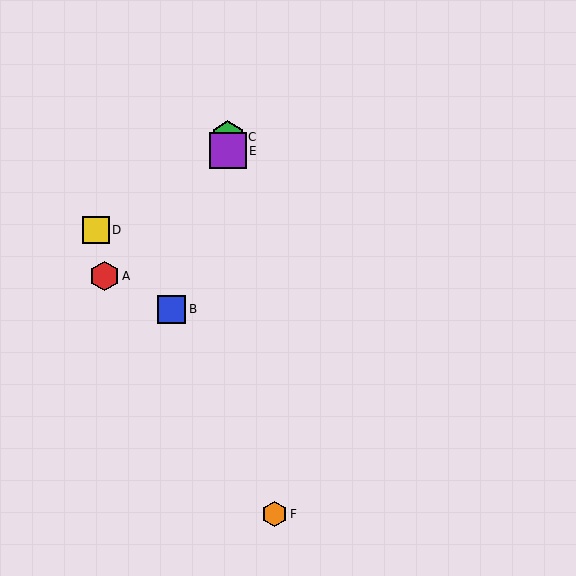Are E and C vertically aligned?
Yes, both are at x≈228.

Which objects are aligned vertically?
Objects C, E are aligned vertically.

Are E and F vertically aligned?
No, E is at x≈228 and F is at x≈274.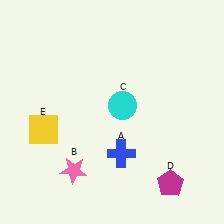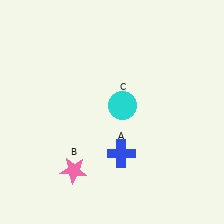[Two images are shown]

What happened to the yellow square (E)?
The yellow square (E) was removed in Image 2. It was in the bottom-left area of Image 1.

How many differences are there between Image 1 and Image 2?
There are 2 differences between the two images.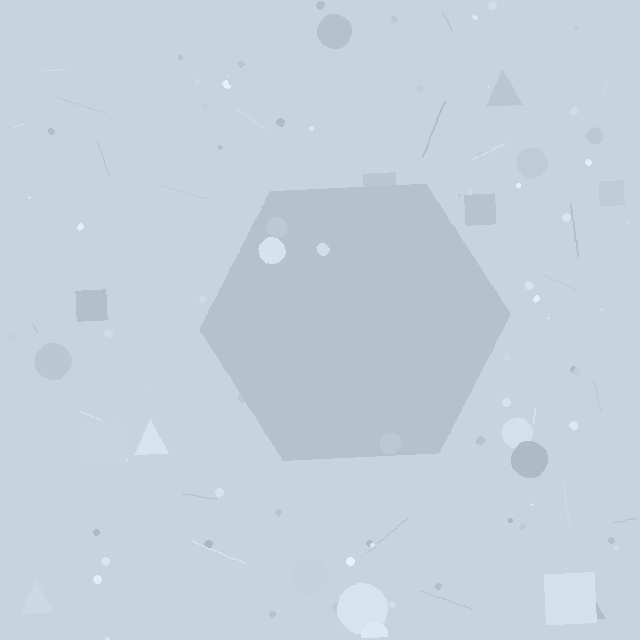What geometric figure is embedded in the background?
A hexagon is embedded in the background.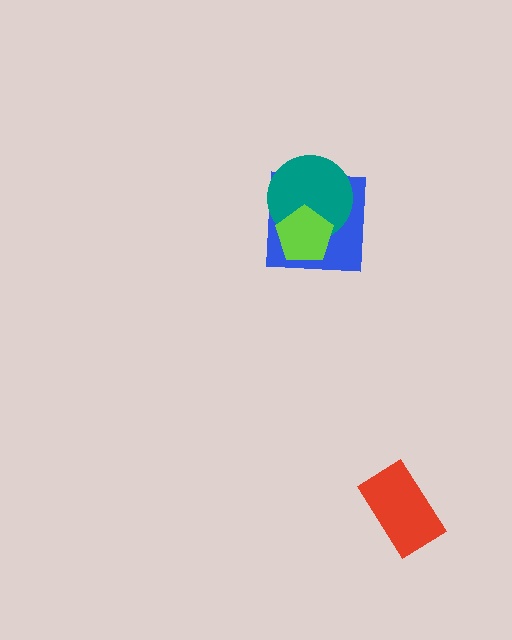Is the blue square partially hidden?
Yes, it is partially covered by another shape.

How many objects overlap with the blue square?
2 objects overlap with the blue square.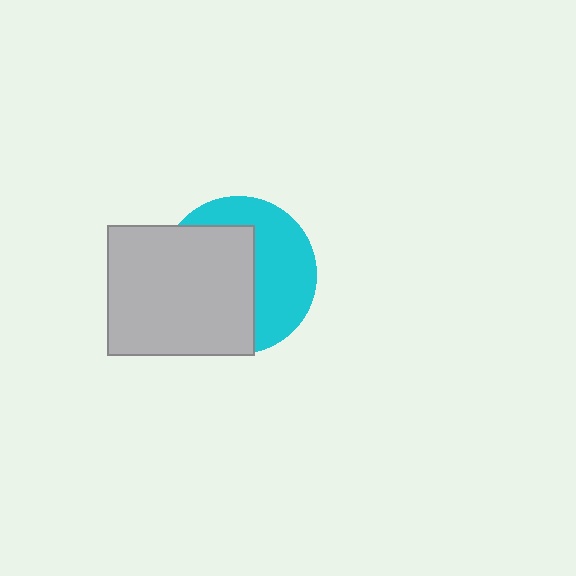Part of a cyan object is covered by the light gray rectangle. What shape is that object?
It is a circle.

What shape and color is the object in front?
The object in front is a light gray rectangle.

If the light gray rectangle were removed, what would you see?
You would see the complete cyan circle.